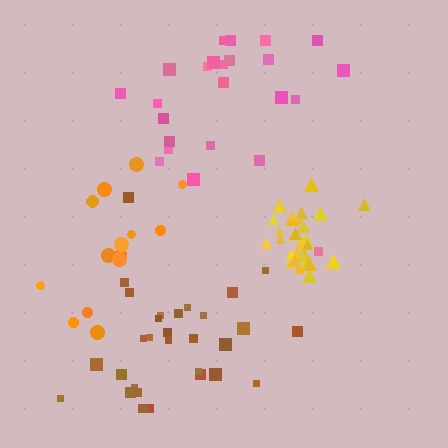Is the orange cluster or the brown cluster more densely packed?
Brown.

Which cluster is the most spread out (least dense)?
Orange.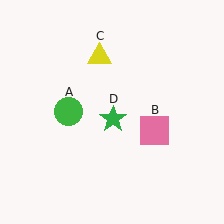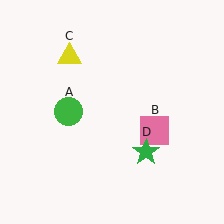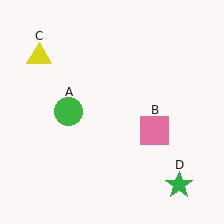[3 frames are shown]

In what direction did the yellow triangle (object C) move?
The yellow triangle (object C) moved left.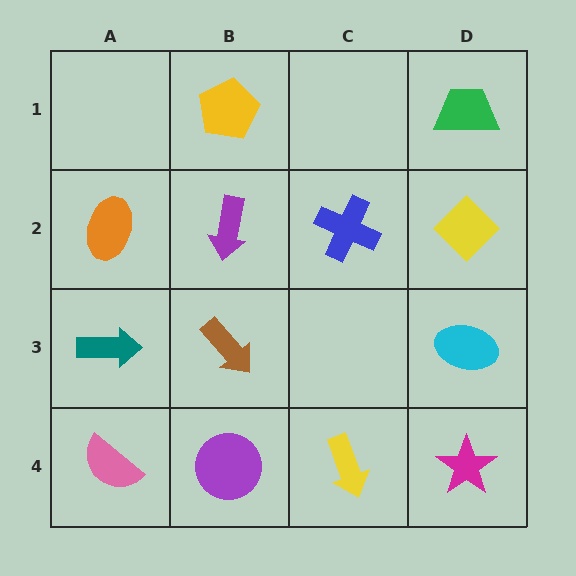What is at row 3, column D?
A cyan ellipse.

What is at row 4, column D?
A magenta star.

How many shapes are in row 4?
4 shapes.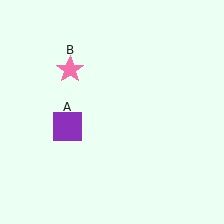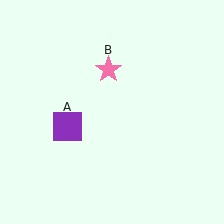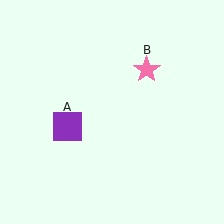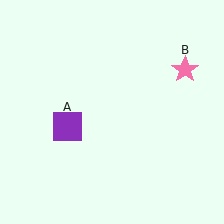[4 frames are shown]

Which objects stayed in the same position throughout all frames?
Purple square (object A) remained stationary.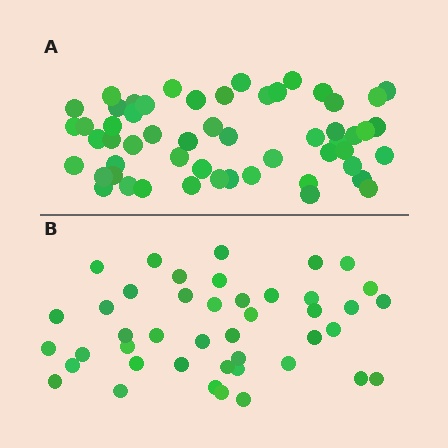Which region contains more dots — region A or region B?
Region A (the top region) has more dots.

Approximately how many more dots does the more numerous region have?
Region A has roughly 12 or so more dots than region B.